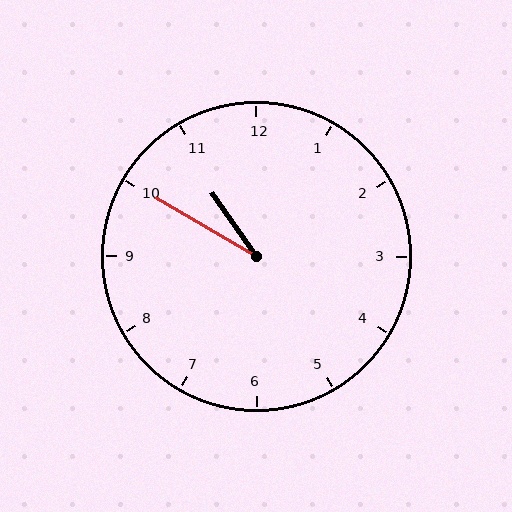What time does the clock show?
10:50.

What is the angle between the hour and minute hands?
Approximately 25 degrees.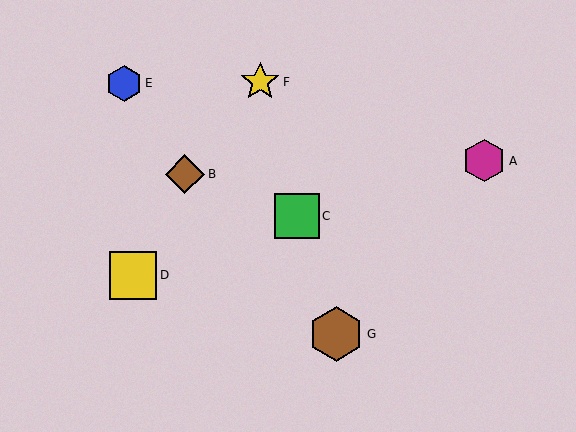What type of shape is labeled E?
Shape E is a blue hexagon.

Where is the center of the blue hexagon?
The center of the blue hexagon is at (124, 83).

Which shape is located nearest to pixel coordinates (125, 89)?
The blue hexagon (labeled E) at (124, 83) is nearest to that location.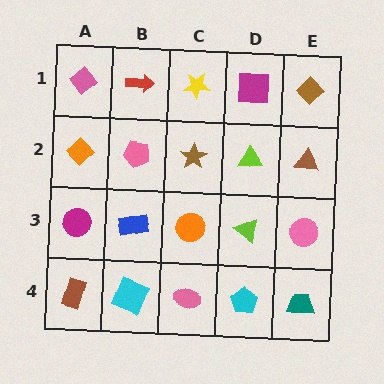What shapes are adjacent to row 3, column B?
A pink pentagon (row 2, column B), a cyan square (row 4, column B), a magenta circle (row 3, column A), an orange circle (row 3, column C).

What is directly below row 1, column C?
A brown star.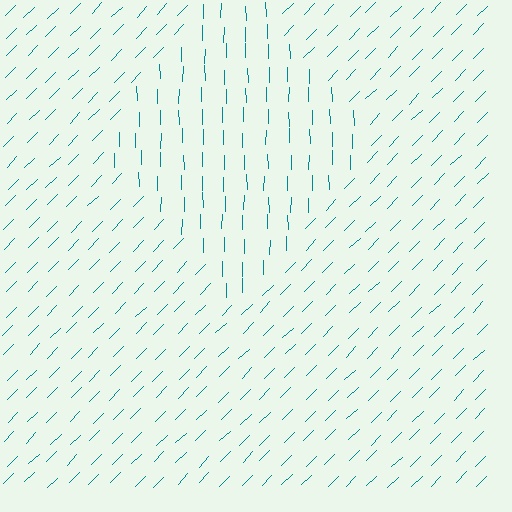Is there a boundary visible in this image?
Yes, there is a texture boundary formed by a change in line orientation.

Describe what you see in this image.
The image is filled with small teal line segments. A diamond region in the image has lines oriented differently from the surrounding lines, creating a visible texture boundary.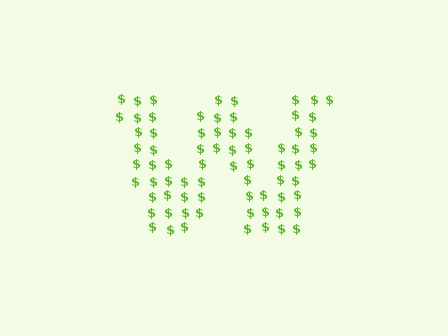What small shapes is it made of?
It is made of small dollar signs.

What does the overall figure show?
The overall figure shows the letter W.